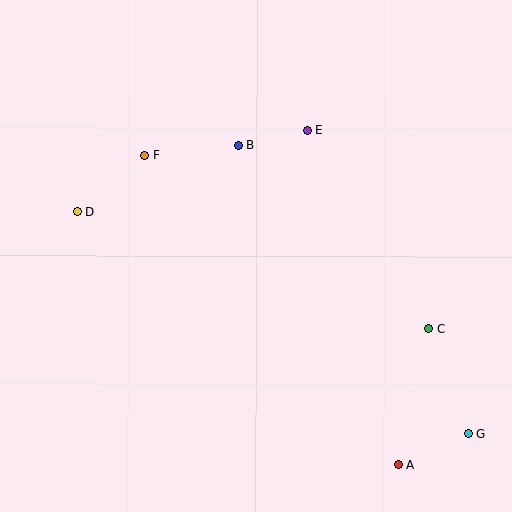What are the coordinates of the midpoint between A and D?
The midpoint between A and D is at (238, 339).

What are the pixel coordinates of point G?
Point G is at (469, 433).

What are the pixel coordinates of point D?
Point D is at (77, 212).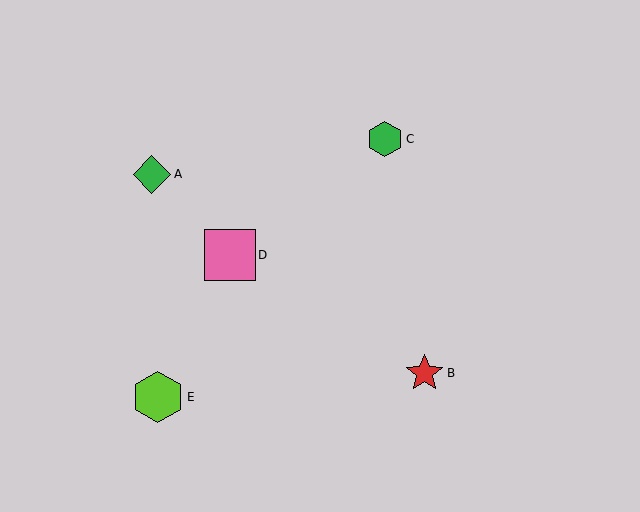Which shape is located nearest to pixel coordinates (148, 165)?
The green diamond (labeled A) at (152, 174) is nearest to that location.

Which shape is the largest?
The lime hexagon (labeled E) is the largest.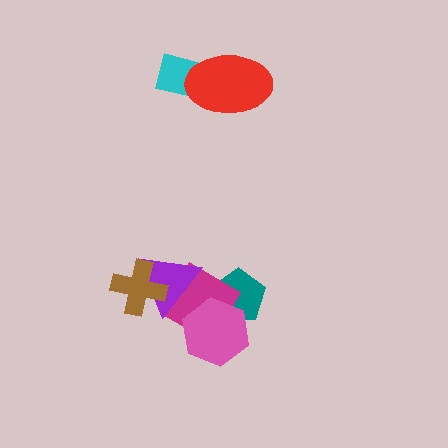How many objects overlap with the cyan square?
1 object overlaps with the cyan square.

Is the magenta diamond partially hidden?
Yes, it is partially covered by another shape.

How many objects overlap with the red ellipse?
1 object overlaps with the red ellipse.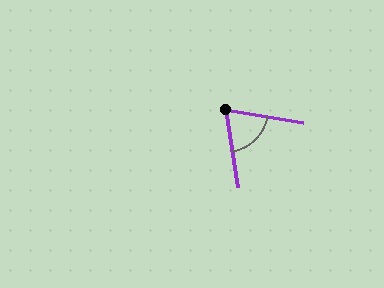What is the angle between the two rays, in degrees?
Approximately 72 degrees.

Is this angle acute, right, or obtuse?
It is acute.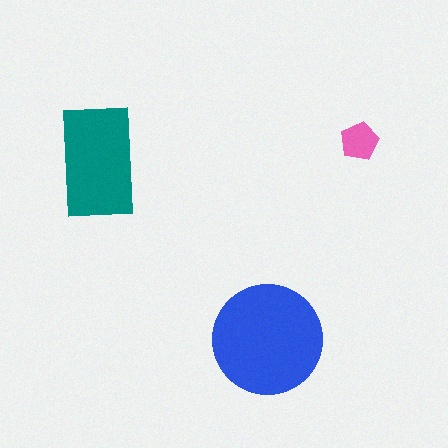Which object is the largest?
The blue circle.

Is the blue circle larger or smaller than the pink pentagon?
Larger.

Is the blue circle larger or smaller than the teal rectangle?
Larger.